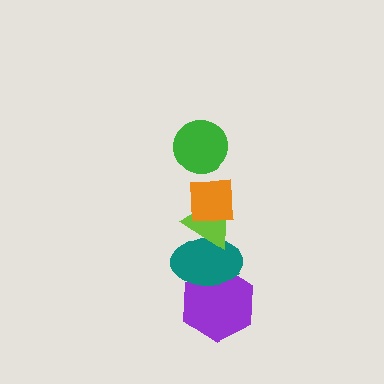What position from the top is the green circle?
The green circle is 1st from the top.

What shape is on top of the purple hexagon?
The teal ellipse is on top of the purple hexagon.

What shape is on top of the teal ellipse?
The lime triangle is on top of the teal ellipse.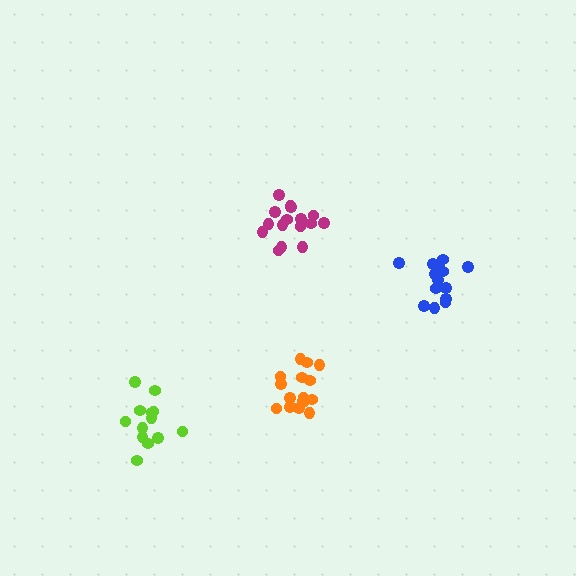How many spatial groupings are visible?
There are 4 spatial groupings.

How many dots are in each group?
Group 1: 16 dots, Group 2: 16 dots, Group 3: 15 dots, Group 4: 13 dots (60 total).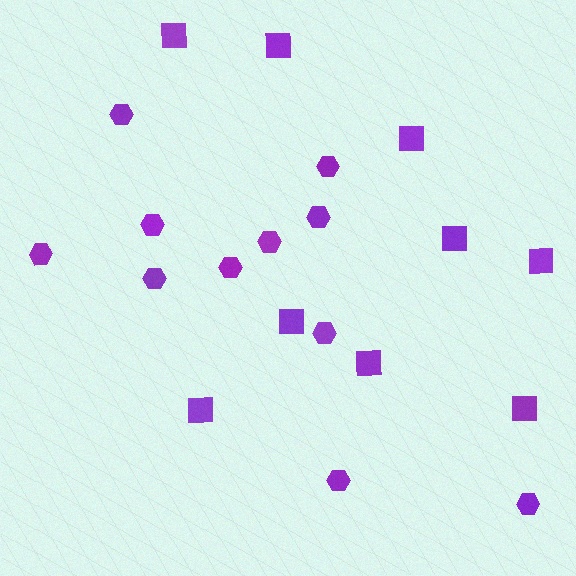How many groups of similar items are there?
There are 2 groups: one group of hexagons (11) and one group of squares (9).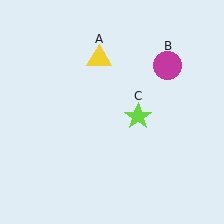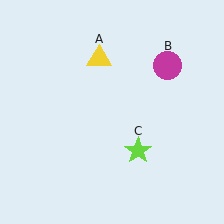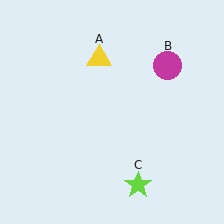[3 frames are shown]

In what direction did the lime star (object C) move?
The lime star (object C) moved down.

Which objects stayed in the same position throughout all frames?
Yellow triangle (object A) and magenta circle (object B) remained stationary.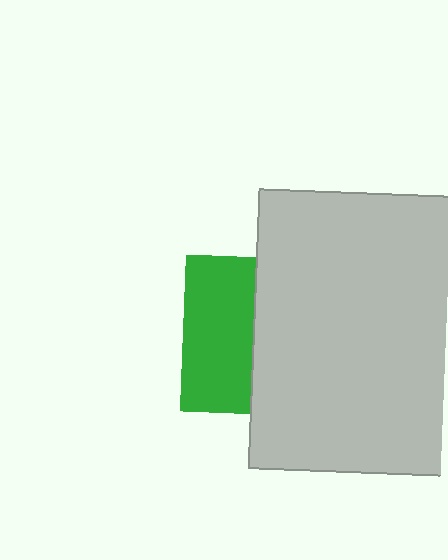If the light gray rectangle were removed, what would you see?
You would see the complete green square.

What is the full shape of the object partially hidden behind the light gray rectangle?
The partially hidden object is a green square.